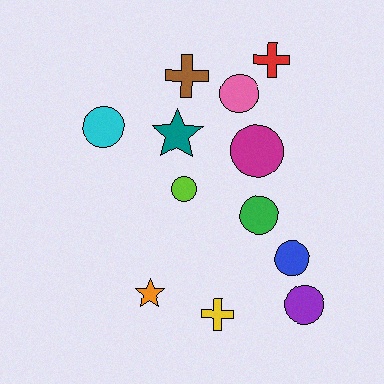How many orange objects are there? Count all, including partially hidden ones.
There is 1 orange object.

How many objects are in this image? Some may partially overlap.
There are 12 objects.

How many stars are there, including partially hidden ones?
There are 2 stars.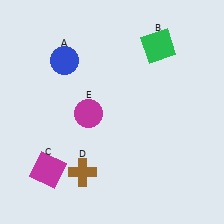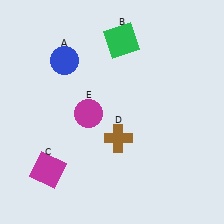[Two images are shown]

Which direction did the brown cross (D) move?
The brown cross (D) moved right.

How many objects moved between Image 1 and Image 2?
2 objects moved between the two images.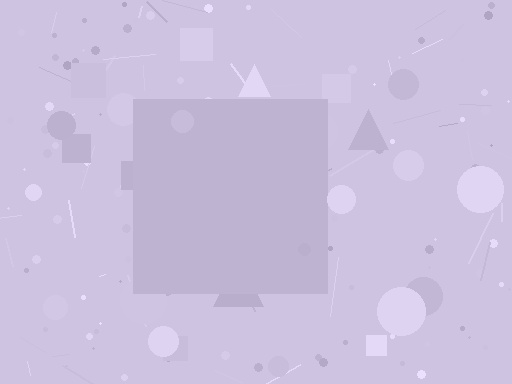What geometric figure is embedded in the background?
A square is embedded in the background.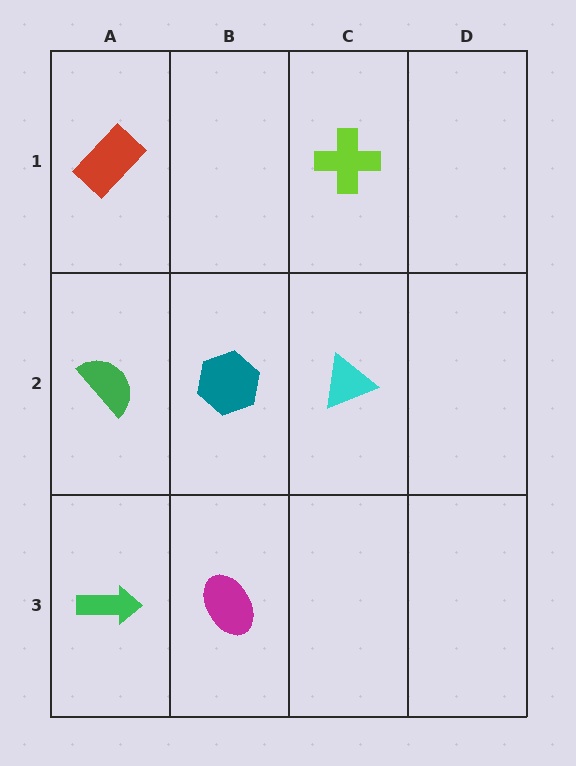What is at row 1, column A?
A red rectangle.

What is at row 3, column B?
A magenta ellipse.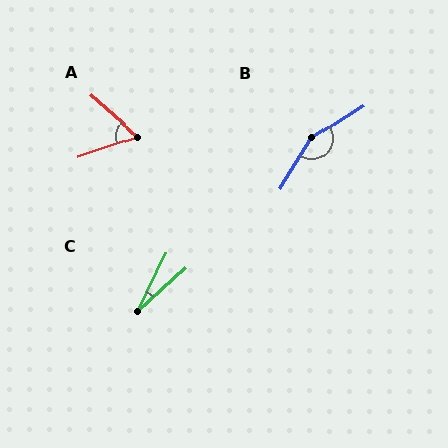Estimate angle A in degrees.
Approximately 60 degrees.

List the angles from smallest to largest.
C (23°), A (60°), B (154°).